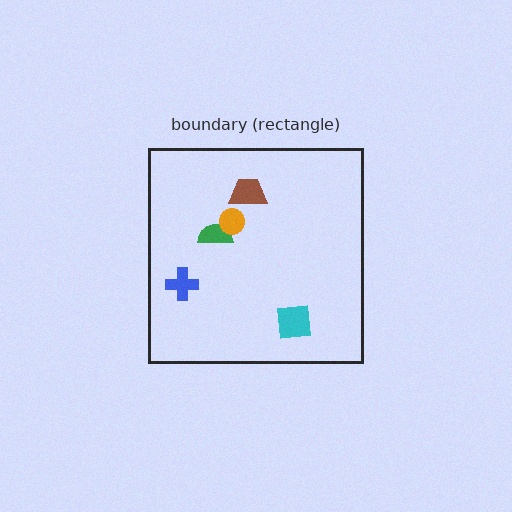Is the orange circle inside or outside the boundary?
Inside.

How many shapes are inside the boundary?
5 inside, 0 outside.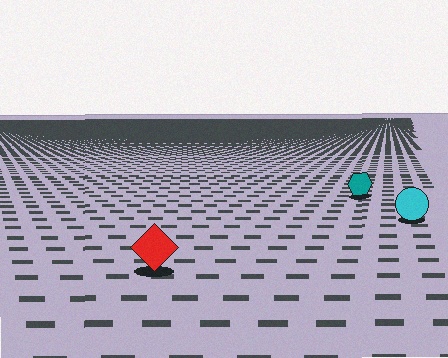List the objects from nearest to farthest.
From nearest to farthest: the red diamond, the cyan circle, the teal hexagon.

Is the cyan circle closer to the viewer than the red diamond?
No. The red diamond is closer — you can tell from the texture gradient: the ground texture is coarser near it.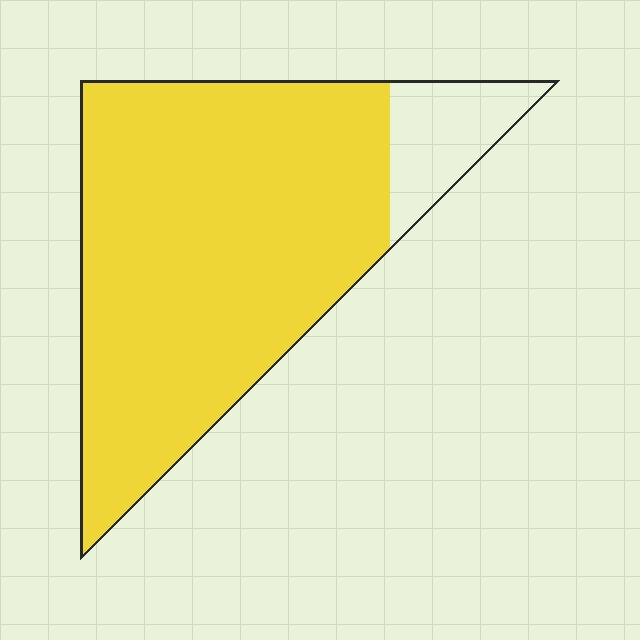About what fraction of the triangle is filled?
About seven eighths (7/8).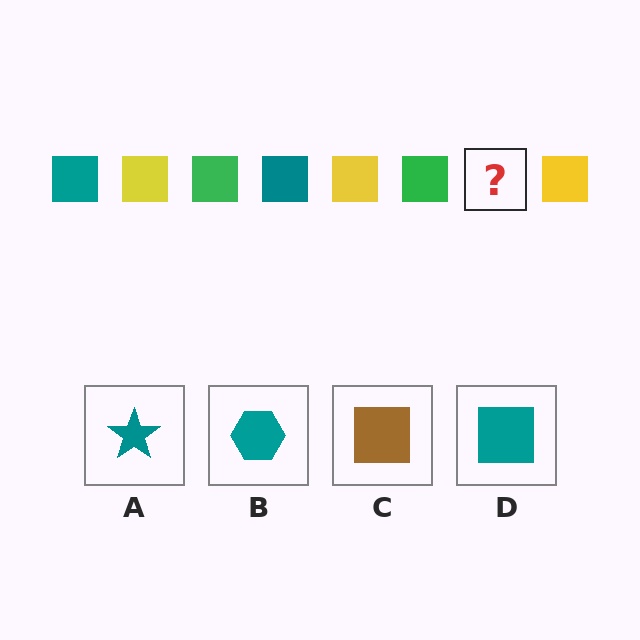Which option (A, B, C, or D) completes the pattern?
D.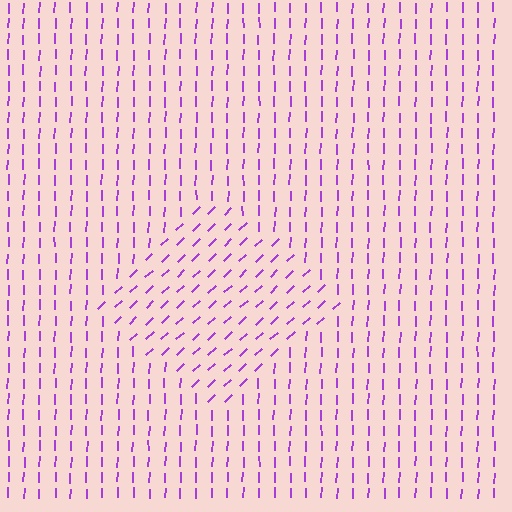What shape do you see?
I see a diamond.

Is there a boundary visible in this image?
Yes, there is a texture boundary formed by a change in line orientation.